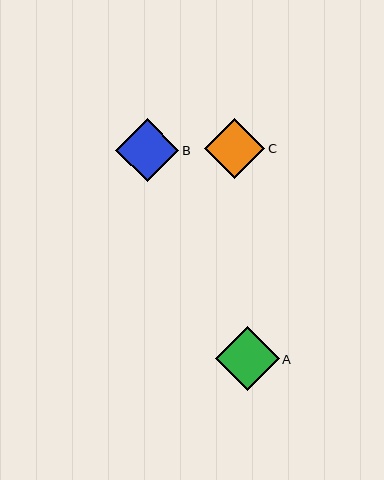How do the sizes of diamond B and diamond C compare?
Diamond B and diamond C are approximately the same size.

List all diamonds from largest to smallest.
From largest to smallest: A, B, C.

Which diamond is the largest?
Diamond A is the largest with a size of approximately 64 pixels.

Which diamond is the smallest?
Diamond C is the smallest with a size of approximately 60 pixels.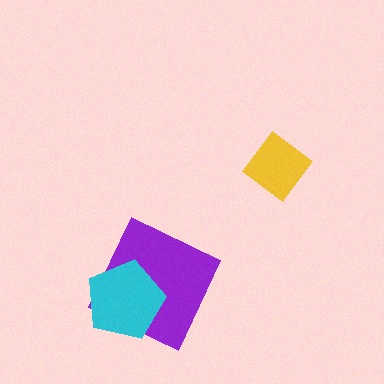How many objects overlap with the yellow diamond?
0 objects overlap with the yellow diamond.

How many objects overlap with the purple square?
1 object overlaps with the purple square.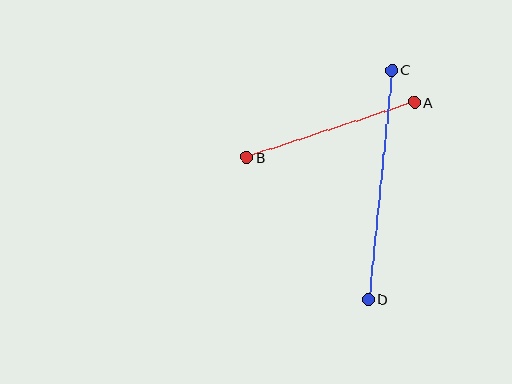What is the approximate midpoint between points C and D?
The midpoint is at approximately (380, 185) pixels.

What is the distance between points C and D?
The distance is approximately 231 pixels.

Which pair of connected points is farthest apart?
Points C and D are farthest apart.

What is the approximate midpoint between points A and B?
The midpoint is at approximately (331, 130) pixels.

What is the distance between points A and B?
The distance is approximately 177 pixels.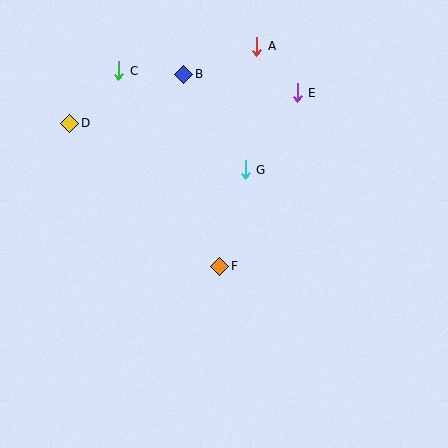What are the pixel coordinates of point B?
Point B is at (184, 74).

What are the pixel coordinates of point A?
Point A is at (257, 46).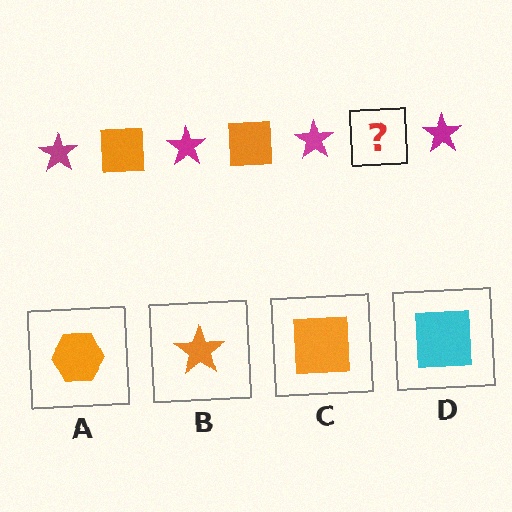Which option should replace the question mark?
Option C.